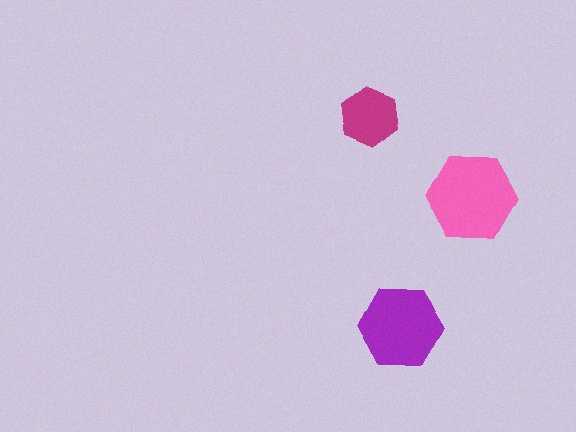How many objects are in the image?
There are 3 objects in the image.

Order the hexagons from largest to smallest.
the pink one, the purple one, the magenta one.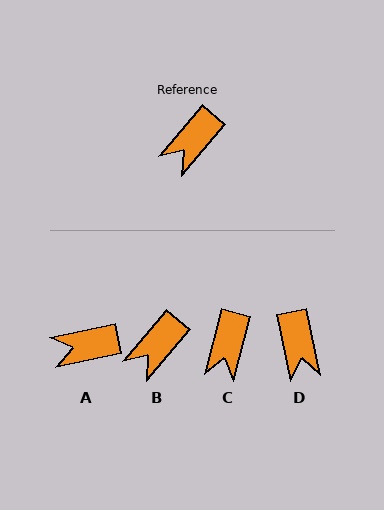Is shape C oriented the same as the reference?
No, it is off by about 26 degrees.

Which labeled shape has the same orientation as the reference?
B.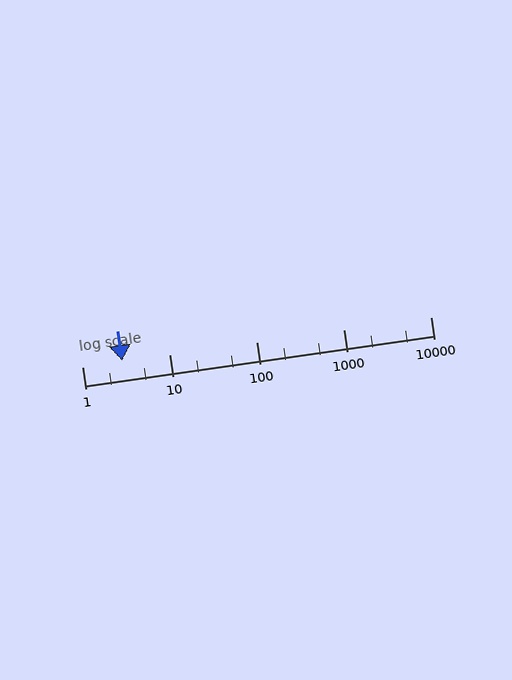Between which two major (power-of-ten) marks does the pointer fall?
The pointer is between 1 and 10.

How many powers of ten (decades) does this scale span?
The scale spans 4 decades, from 1 to 10000.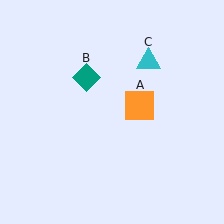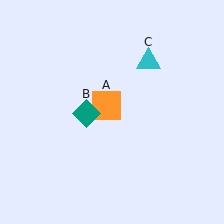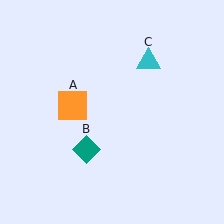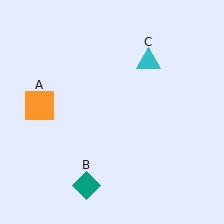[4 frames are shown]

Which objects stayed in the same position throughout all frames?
Cyan triangle (object C) remained stationary.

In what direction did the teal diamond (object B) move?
The teal diamond (object B) moved down.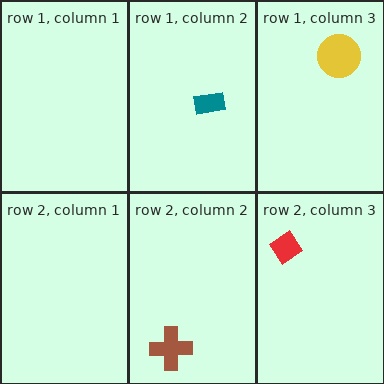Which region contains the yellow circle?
The row 1, column 3 region.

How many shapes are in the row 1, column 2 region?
1.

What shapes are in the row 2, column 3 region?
The red diamond.